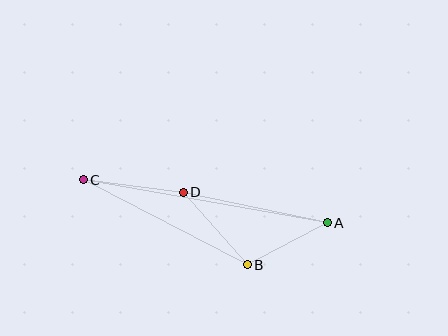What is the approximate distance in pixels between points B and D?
The distance between B and D is approximately 96 pixels.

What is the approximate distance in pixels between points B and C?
The distance between B and C is approximately 184 pixels.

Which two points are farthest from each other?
Points A and C are farthest from each other.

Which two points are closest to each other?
Points A and B are closest to each other.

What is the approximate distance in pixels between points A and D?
The distance between A and D is approximately 147 pixels.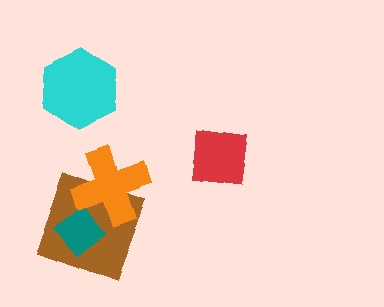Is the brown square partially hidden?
Yes, it is partially covered by another shape.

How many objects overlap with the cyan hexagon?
0 objects overlap with the cyan hexagon.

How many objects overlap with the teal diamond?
2 objects overlap with the teal diamond.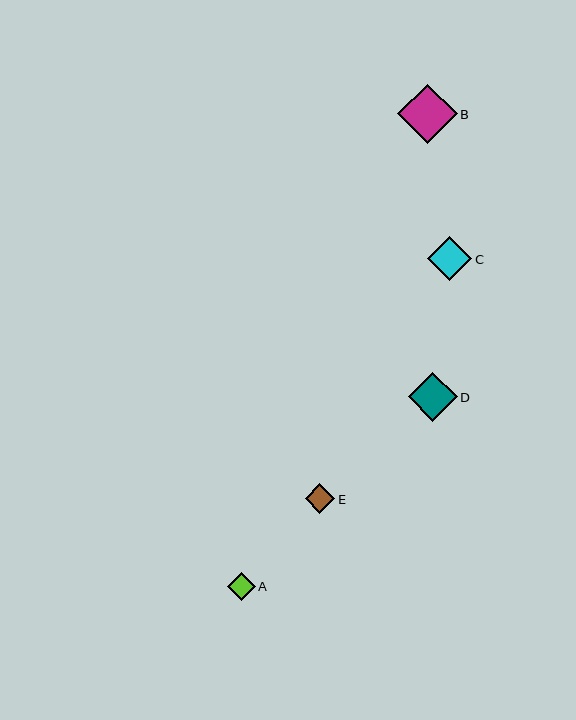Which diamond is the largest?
Diamond B is the largest with a size of approximately 59 pixels.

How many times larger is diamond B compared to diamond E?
Diamond B is approximately 2.0 times the size of diamond E.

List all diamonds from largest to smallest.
From largest to smallest: B, D, C, E, A.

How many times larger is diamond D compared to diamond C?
Diamond D is approximately 1.1 times the size of diamond C.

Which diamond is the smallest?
Diamond A is the smallest with a size of approximately 28 pixels.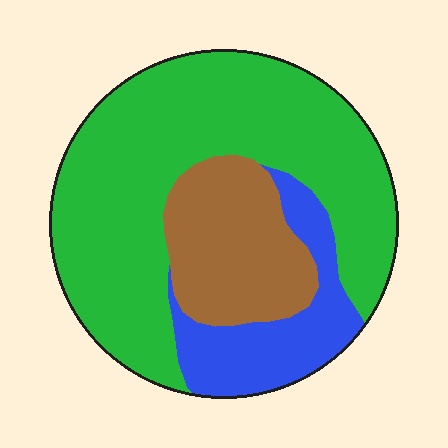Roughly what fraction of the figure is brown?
Brown covers about 20% of the figure.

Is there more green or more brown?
Green.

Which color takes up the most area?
Green, at roughly 60%.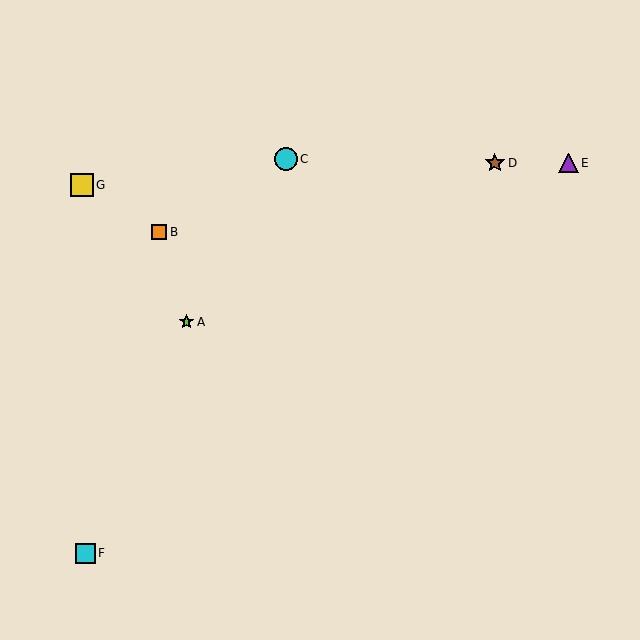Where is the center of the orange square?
The center of the orange square is at (159, 232).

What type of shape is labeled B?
Shape B is an orange square.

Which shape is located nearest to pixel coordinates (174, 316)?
The lime star (labeled A) at (186, 322) is nearest to that location.